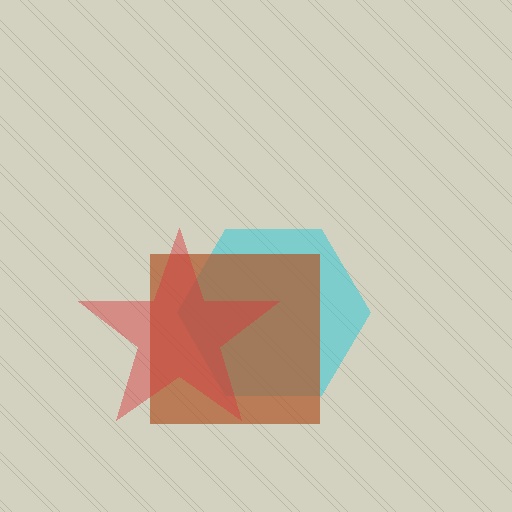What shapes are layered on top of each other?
The layered shapes are: a cyan hexagon, a brown square, a red star.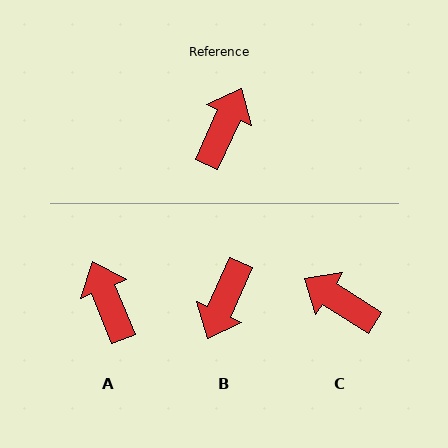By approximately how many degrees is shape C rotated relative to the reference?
Approximately 82 degrees counter-clockwise.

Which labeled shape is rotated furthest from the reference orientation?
B, about 179 degrees away.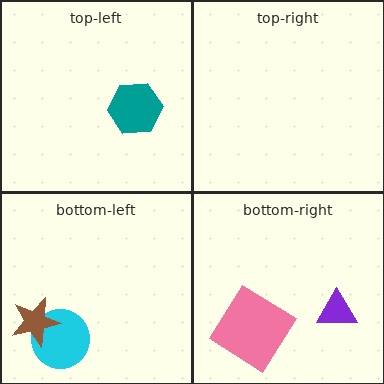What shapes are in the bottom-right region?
The purple triangle, the pink diamond.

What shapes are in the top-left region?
The teal hexagon.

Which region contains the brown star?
The bottom-left region.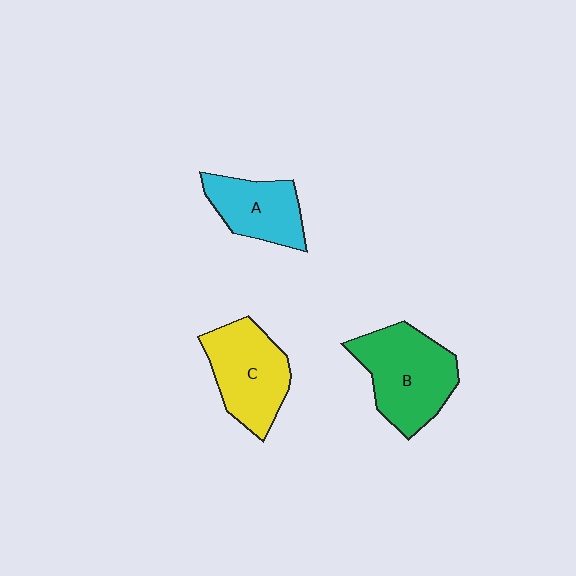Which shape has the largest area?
Shape B (green).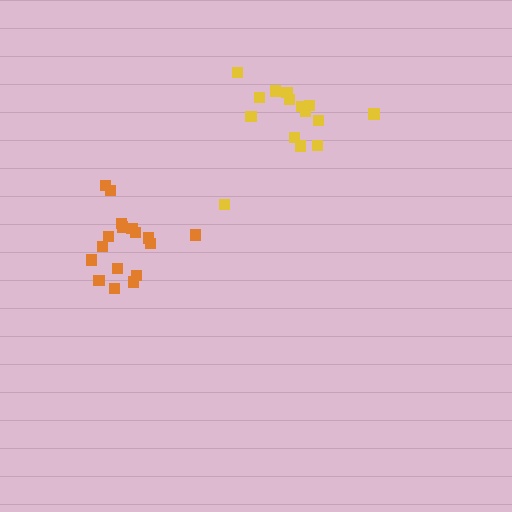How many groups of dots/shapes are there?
There are 2 groups.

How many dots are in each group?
Group 1: 15 dots, Group 2: 17 dots (32 total).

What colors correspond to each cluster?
The clusters are colored: yellow, orange.